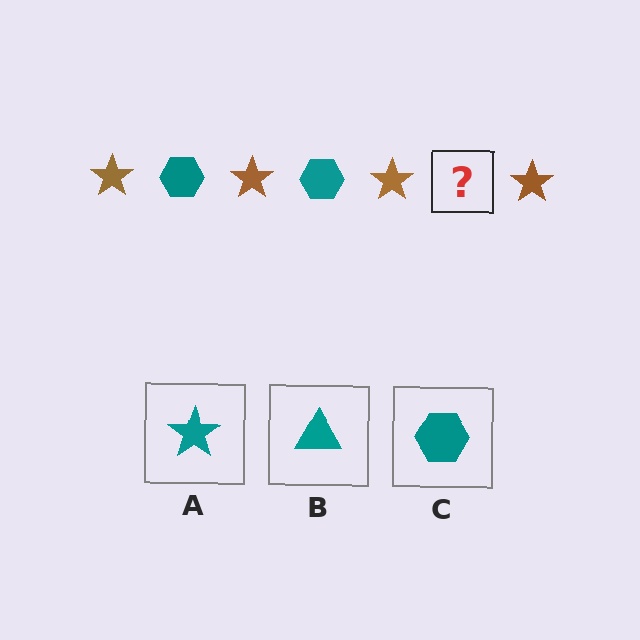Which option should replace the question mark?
Option C.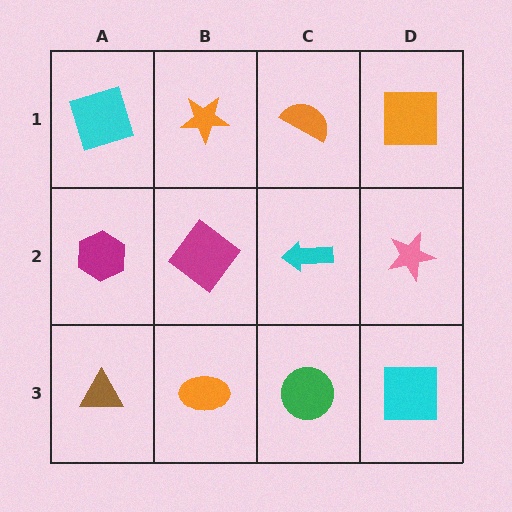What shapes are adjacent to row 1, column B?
A magenta diamond (row 2, column B), a cyan square (row 1, column A), an orange semicircle (row 1, column C).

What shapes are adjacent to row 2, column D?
An orange square (row 1, column D), a cyan square (row 3, column D), a cyan arrow (row 2, column C).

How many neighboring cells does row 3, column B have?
3.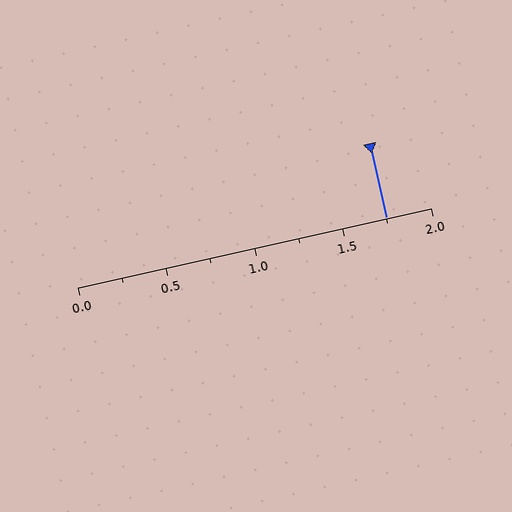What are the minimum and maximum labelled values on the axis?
The axis runs from 0.0 to 2.0.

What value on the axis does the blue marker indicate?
The marker indicates approximately 1.75.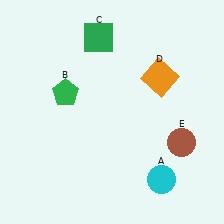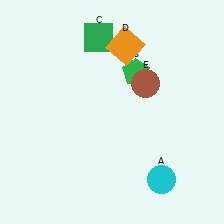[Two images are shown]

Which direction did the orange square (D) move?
The orange square (D) moved left.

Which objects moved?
The objects that moved are: the green pentagon (B), the orange square (D), the brown circle (E).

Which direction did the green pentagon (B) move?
The green pentagon (B) moved right.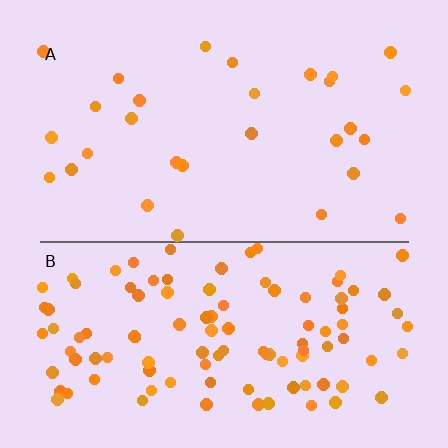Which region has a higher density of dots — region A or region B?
B (the bottom).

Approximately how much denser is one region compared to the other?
Approximately 3.7× — region B over region A.